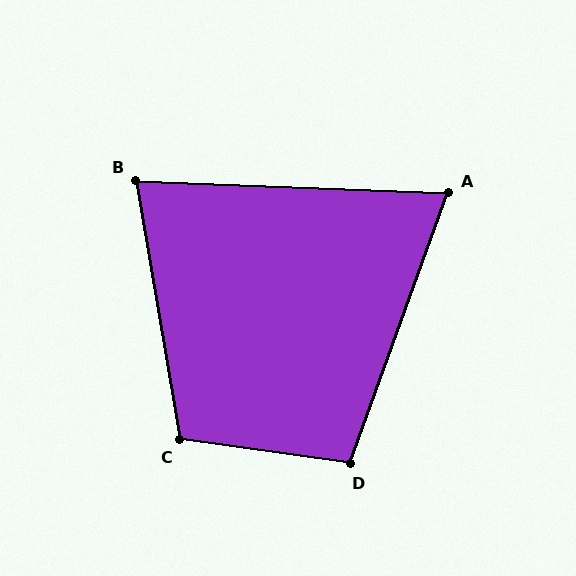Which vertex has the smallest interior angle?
A, at approximately 72 degrees.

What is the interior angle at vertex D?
Approximately 102 degrees (obtuse).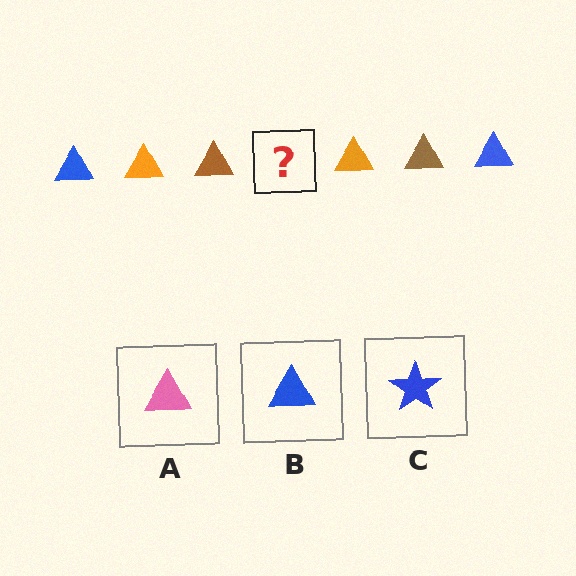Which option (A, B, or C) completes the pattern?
B.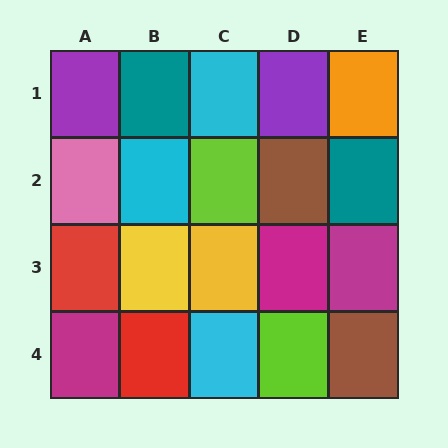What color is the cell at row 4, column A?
Magenta.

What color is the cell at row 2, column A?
Pink.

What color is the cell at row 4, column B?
Red.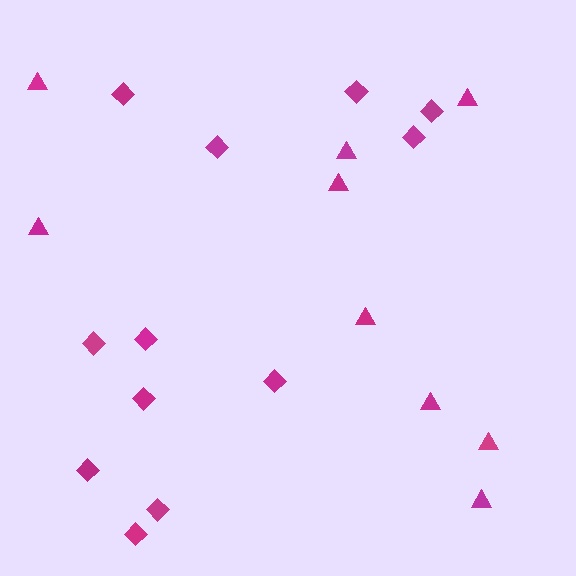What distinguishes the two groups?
There are 2 groups: one group of diamonds (12) and one group of triangles (9).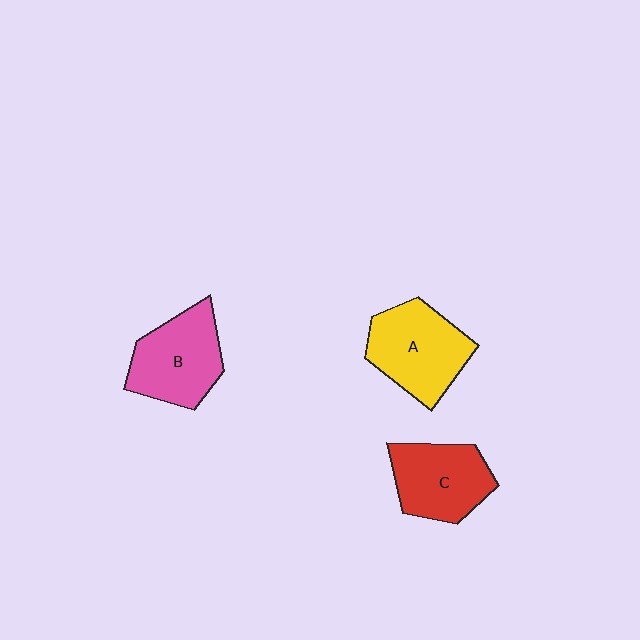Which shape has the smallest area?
Shape C (red).